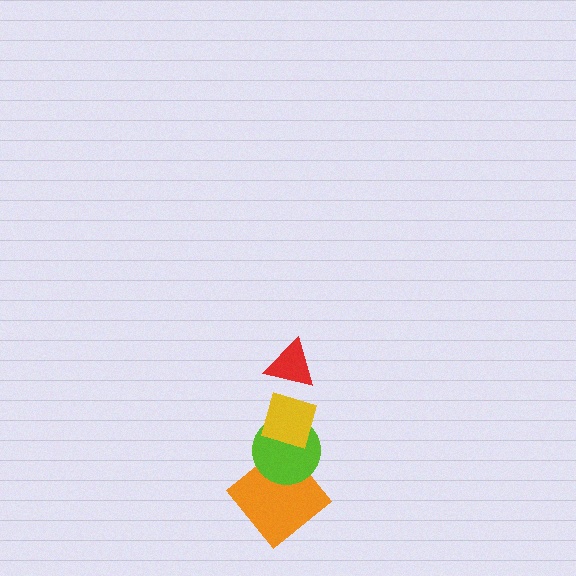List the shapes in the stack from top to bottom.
From top to bottom: the red triangle, the yellow diamond, the lime circle, the orange diamond.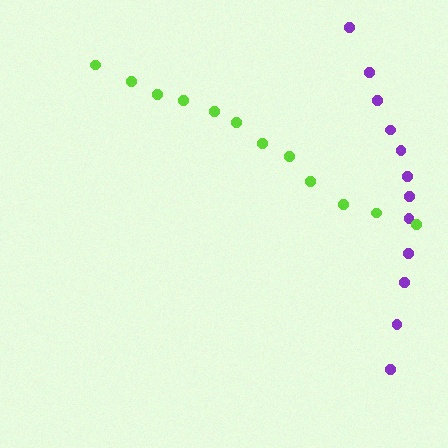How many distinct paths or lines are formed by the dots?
There are 2 distinct paths.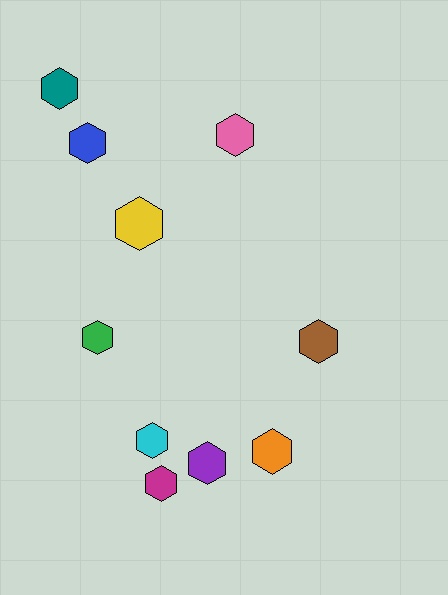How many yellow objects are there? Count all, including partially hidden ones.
There is 1 yellow object.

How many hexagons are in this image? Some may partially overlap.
There are 10 hexagons.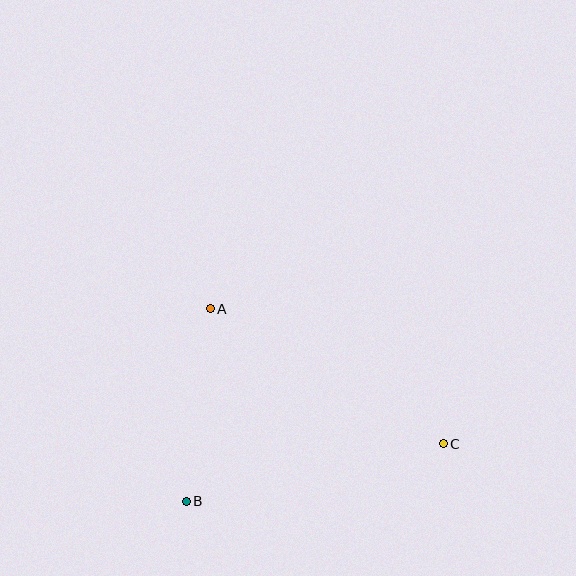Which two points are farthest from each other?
Points A and C are farthest from each other.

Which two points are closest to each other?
Points A and B are closest to each other.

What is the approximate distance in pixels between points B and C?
The distance between B and C is approximately 264 pixels.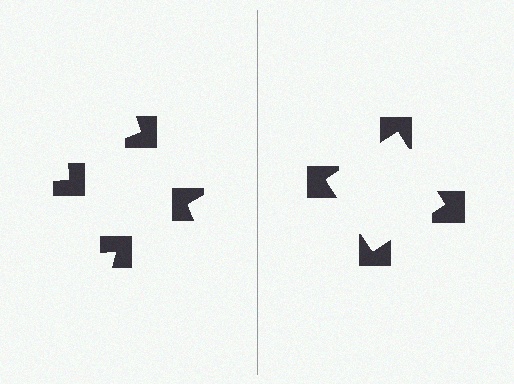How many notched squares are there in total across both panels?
8 — 4 on each side.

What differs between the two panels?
The notched squares are positioned identically on both sides; only the wedge orientations differ. On the right they align to a square; on the left they are misaligned.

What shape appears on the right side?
An illusory square.